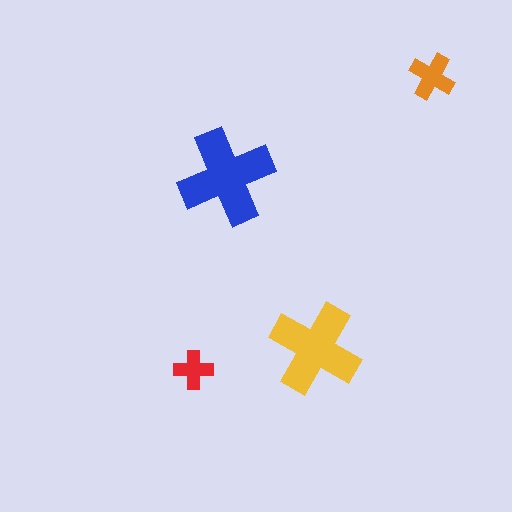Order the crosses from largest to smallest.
the blue one, the yellow one, the orange one, the red one.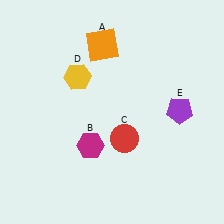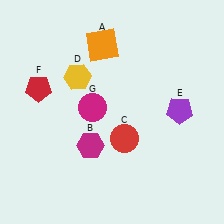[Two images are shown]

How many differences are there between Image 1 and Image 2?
There are 2 differences between the two images.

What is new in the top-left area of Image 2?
A red pentagon (F) was added in the top-left area of Image 2.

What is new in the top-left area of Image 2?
A magenta circle (G) was added in the top-left area of Image 2.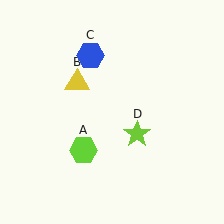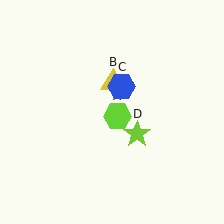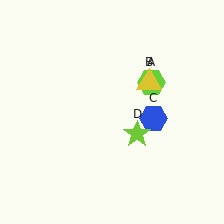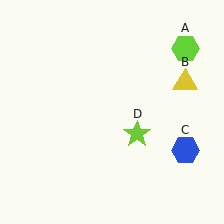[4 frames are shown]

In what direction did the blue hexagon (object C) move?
The blue hexagon (object C) moved down and to the right.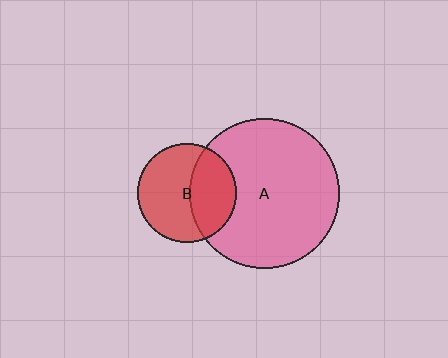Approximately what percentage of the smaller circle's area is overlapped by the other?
Approximately 40%.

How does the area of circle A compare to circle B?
Approximately 2.3 times.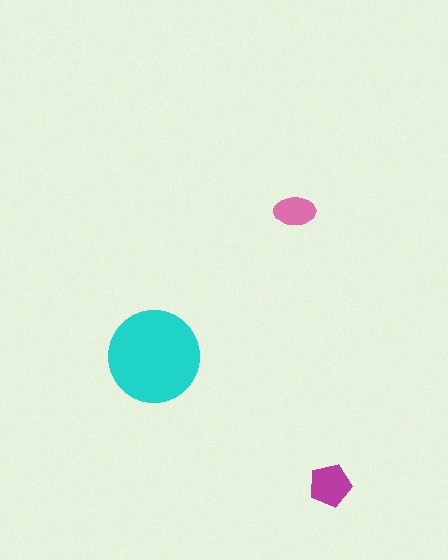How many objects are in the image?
There are 3 objects in the image.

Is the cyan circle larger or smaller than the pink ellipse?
Larger.